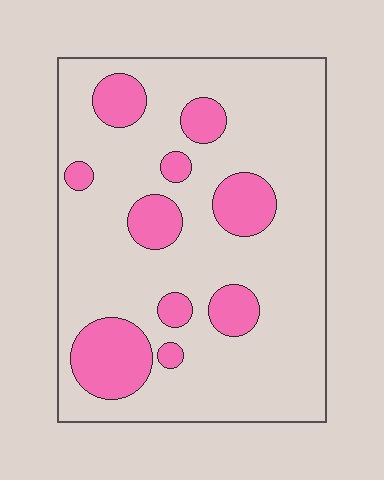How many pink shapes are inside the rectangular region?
10.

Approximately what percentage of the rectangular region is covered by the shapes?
Approximately 20%.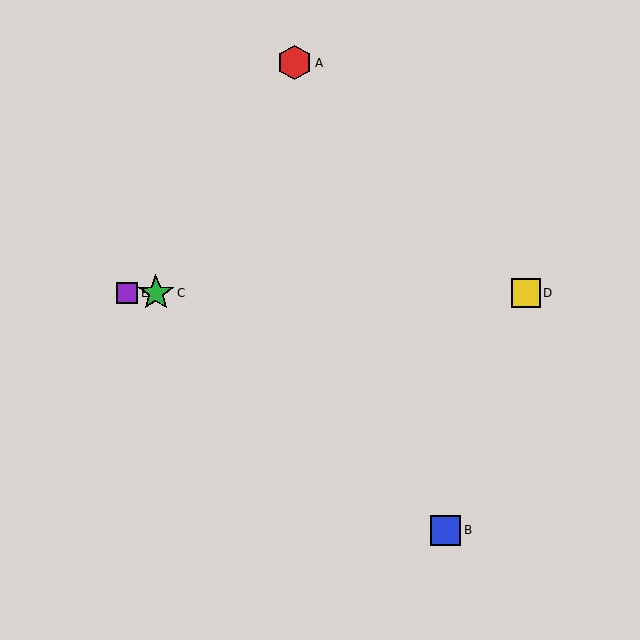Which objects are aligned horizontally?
Objects C, D, E are aligned horizontally.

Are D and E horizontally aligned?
Yes, both are at y≈293.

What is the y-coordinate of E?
Object E is at y≈293.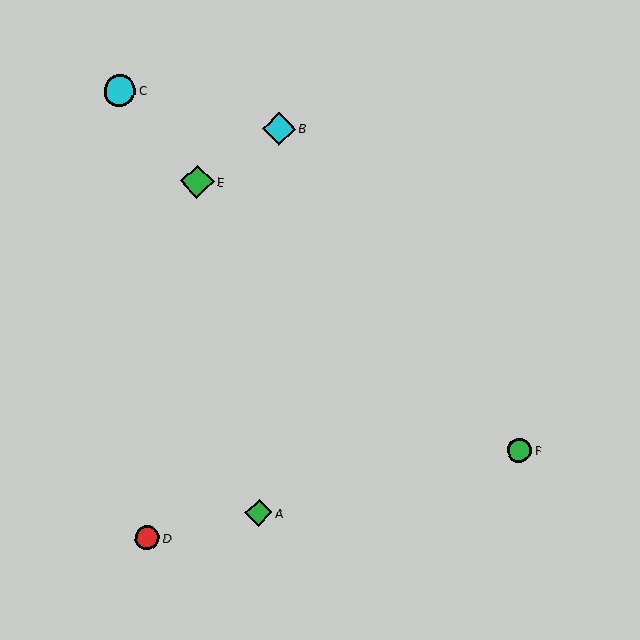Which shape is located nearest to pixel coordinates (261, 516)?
The green diamond (labeled A) at (259, 513) is nearest to that location.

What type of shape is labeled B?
Shape B is a cyan diamond.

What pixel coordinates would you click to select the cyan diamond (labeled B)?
Click at (279, 129) to select the cyan diamond B.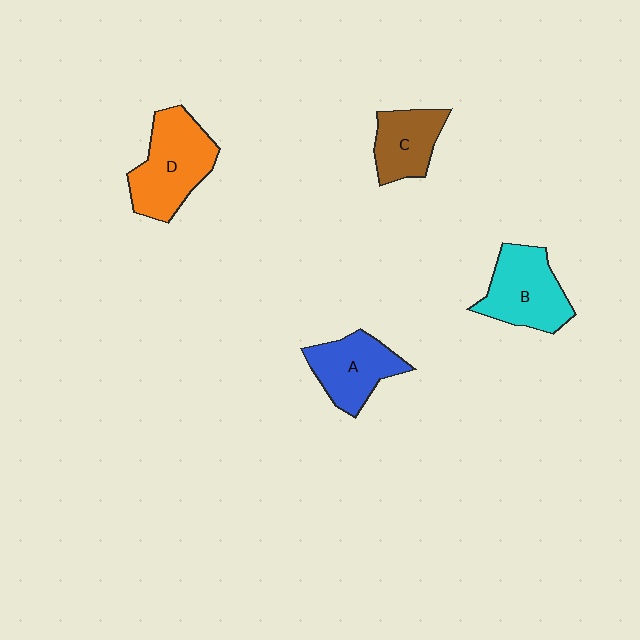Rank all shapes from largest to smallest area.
From largest to smallest: D (orange), B (cyan), A (blue), C (brown).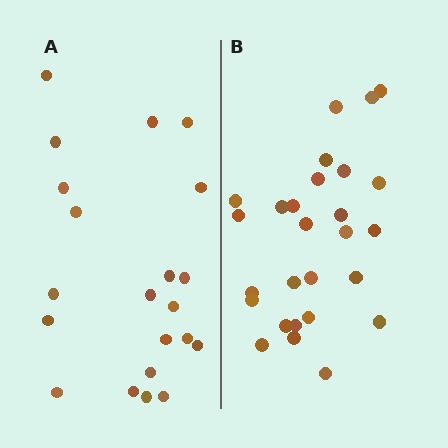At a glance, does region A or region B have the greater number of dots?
Region B (the right region) has more dots.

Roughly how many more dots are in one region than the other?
Region B has about 6 more dots than region A.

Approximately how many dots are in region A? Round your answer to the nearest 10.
About 20 dots. (The exact count is 21, which rounds to 20.)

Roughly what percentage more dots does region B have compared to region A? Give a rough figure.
About 30% more.